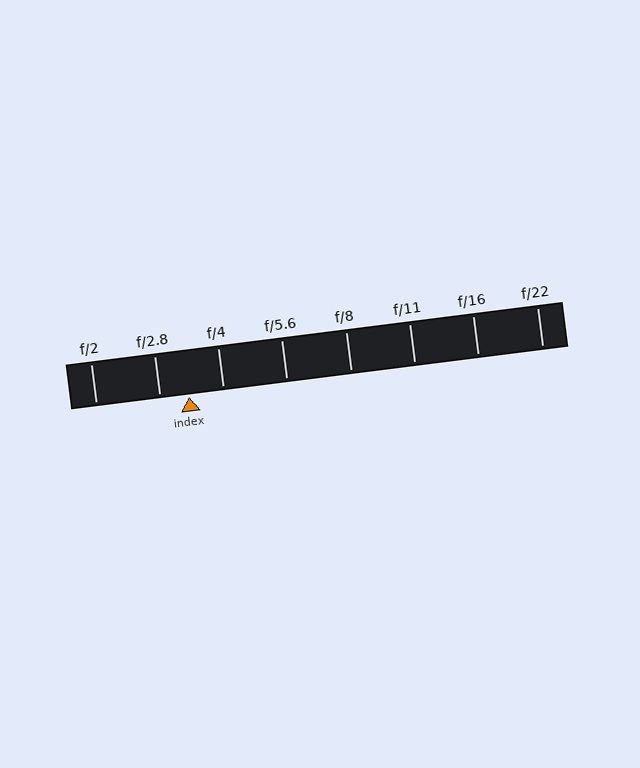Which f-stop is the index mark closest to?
The index mark is closest to f/2.8.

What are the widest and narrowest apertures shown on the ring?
The widest aperture shown is f/2 and the narrowest is f/22.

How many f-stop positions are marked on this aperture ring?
There are 8 f-stop positions marked.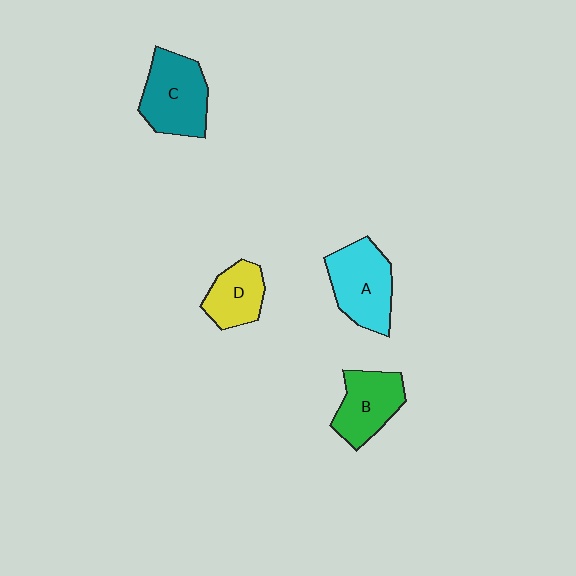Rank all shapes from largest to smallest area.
From largest to smallest: C (teal), A (cyan), B (green), D (yellow).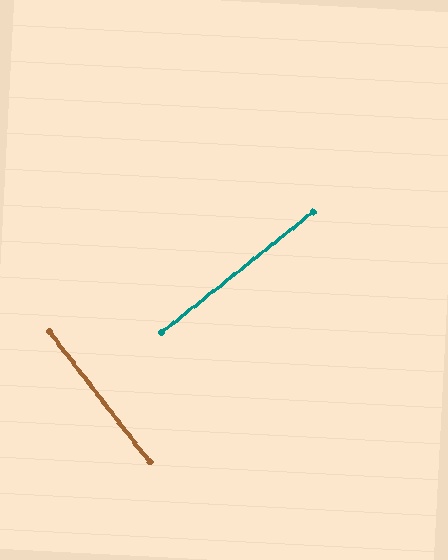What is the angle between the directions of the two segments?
Approximately 89 degrees.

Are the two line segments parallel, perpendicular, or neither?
Perpendicular — they meet at approximately 89°.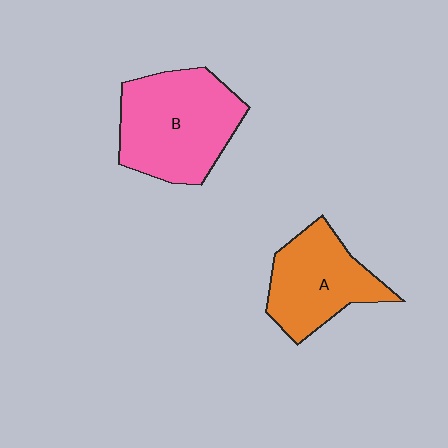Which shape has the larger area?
Shape B (pink).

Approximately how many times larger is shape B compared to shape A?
Approximately 1.3 times.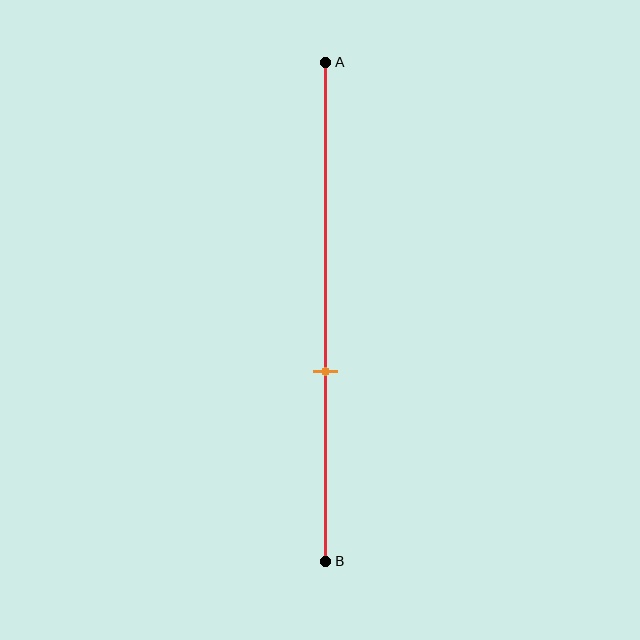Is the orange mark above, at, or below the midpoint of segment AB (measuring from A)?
The orange mark is below the midpoint of segment AB.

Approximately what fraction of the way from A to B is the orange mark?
The orange mark is approximately 60% of the way from A to B.